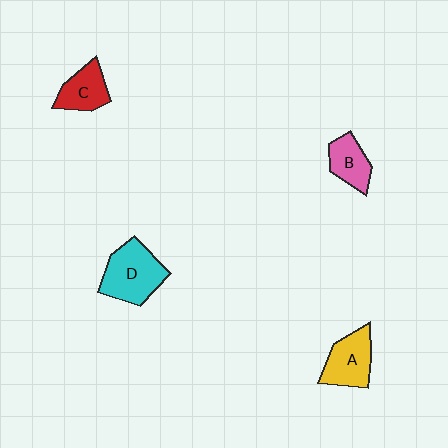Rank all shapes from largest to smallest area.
From largest to smallest: D (cyan), A (yellow), C (red), B (pink).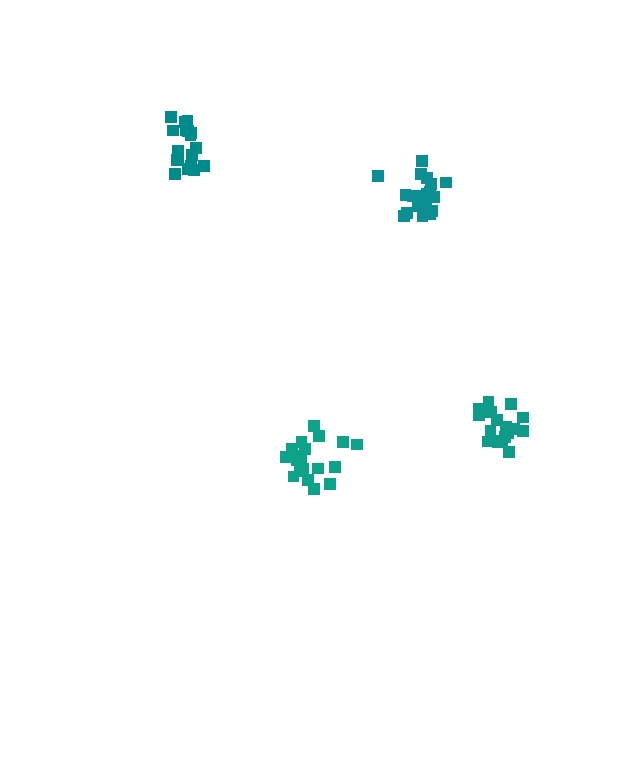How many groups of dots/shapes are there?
There are 4 groups.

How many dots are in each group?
Group 1: 19 dots, Group 2: 19 dots, Group 3: 20 dots, Group 4: 18 dots (76 total).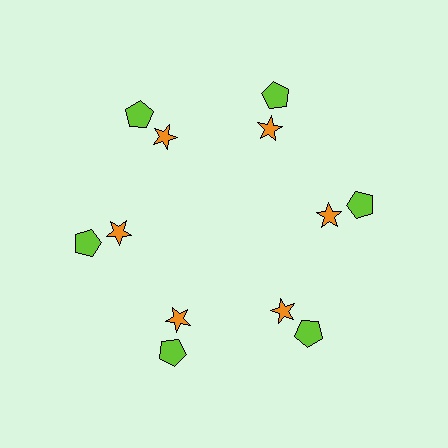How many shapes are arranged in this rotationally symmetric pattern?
There are 12 shapes, arranged in 6 groups of 2.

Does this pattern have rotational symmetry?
Yes, this pattern has 6-fold rotational symmetry. It looks the same after rotating 60 degrees around the center.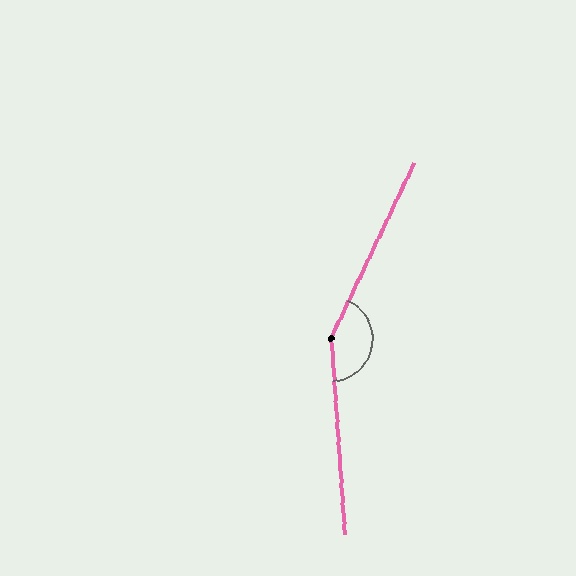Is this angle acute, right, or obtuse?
It is obtuse.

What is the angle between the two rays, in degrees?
Approximately 151 degrees.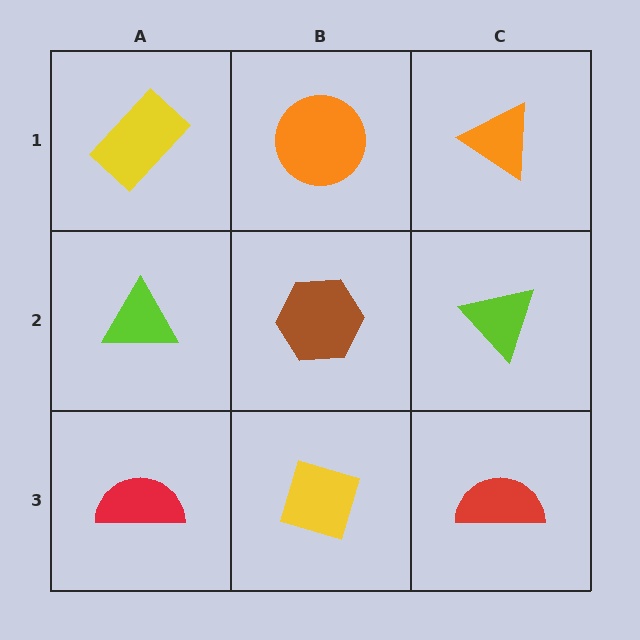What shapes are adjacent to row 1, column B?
A brown hexagon (row 2, column B), a yellow rectangle (row 1, column A), an orange triangle (row 1, column C).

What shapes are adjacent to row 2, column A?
A yellow rectangle (row 1, column A), a red semicircle (row 3, column A), a brown hexagon (row 2, column B).